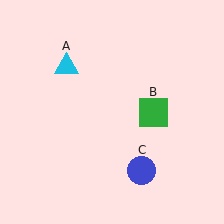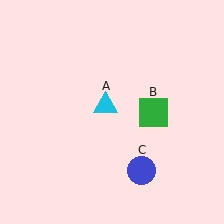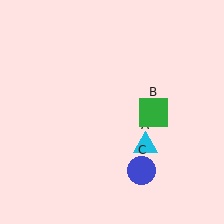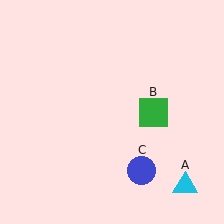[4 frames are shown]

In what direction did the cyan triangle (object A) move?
The cyan triangle (object A) moved down and to the right.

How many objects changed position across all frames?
1 object changed position: cyan triangle (object A).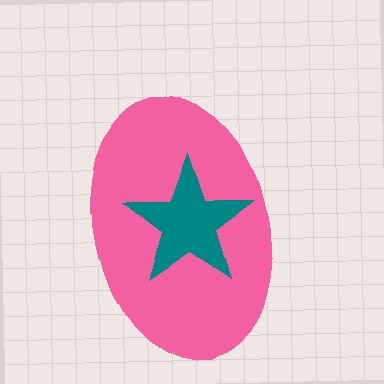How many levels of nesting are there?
2.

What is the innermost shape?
The teal star.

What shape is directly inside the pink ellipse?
The teal star.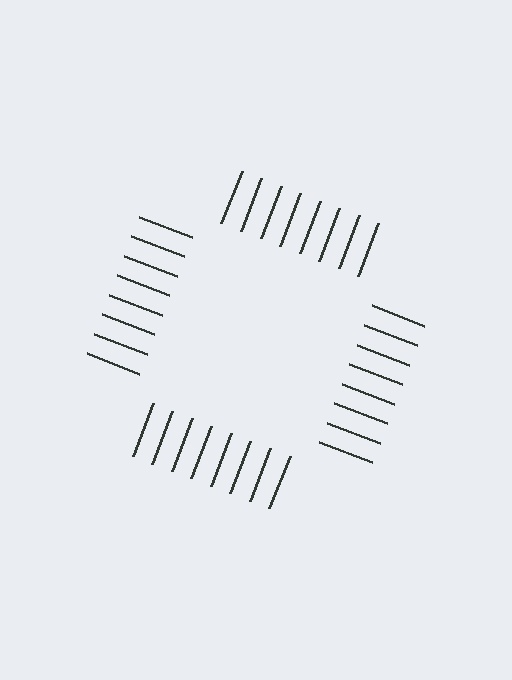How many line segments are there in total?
32 — 8 along each of the 4 edges.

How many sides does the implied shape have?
4 sides — the line-ends trace a square.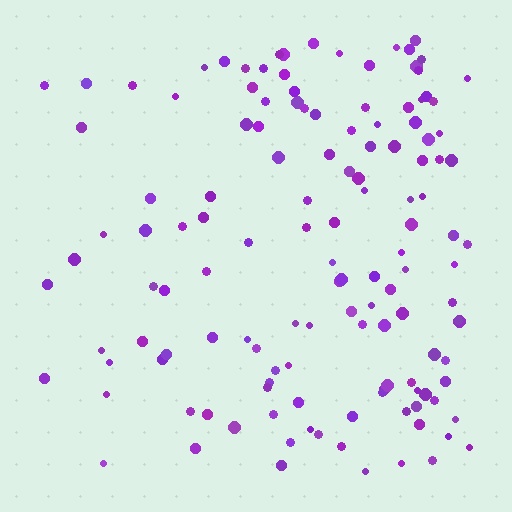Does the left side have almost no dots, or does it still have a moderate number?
Still a moderate number, just noticeably fewer than the right.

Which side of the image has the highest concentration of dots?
The right.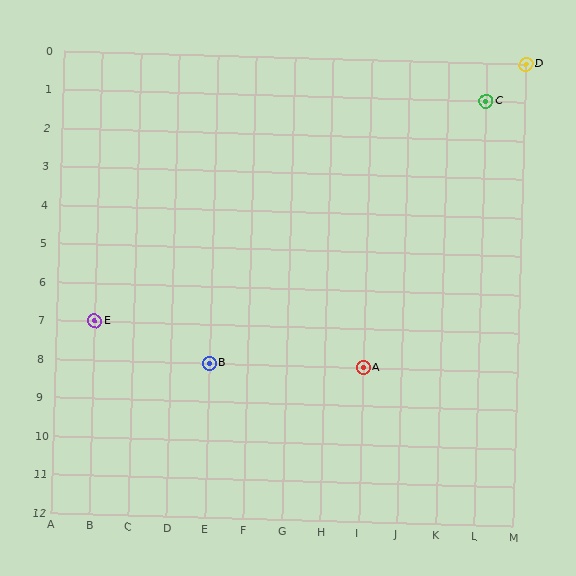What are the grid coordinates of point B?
Point B is at grid coordinates (E, 8).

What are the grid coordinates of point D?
Point D is at grid coordinates (M, 0).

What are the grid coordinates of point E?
Point E is at grid coordinates (B, 7).